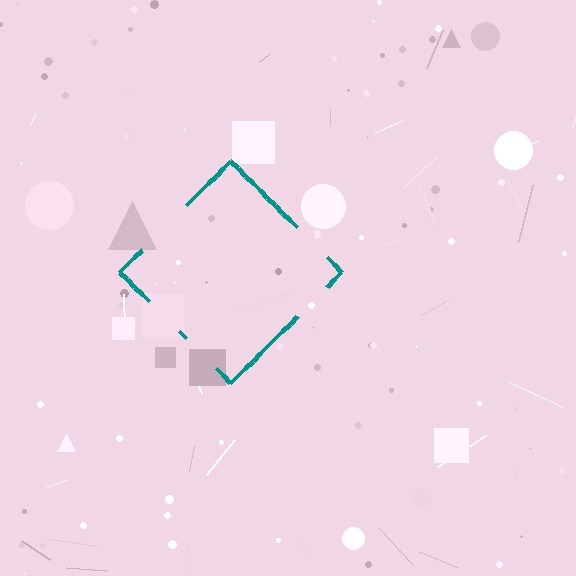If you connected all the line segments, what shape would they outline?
They would outline a diamond.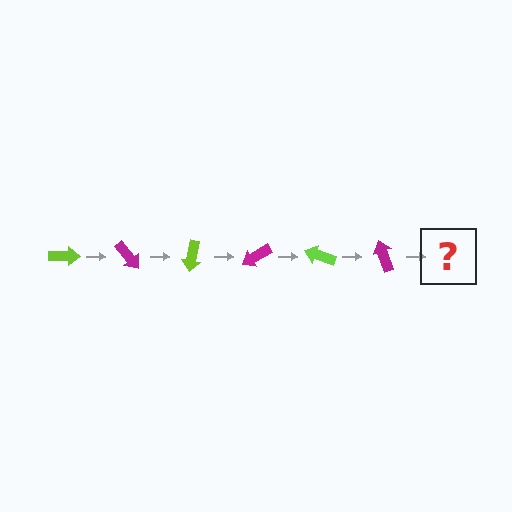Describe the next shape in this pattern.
It should be a lime arrow, rotated 300 degrees from the start.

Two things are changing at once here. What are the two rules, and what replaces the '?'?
The two rules are that it rotates 50 degrees each step and the color cycles through lime and magenta. The '?' should be a lime arrow, rotated 300 degrees from the start.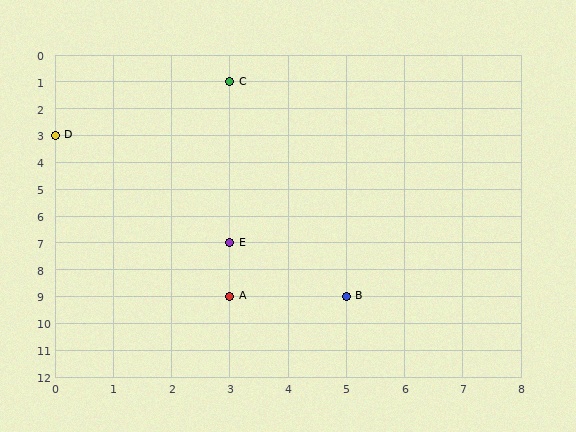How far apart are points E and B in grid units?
Points E and B are 2 columns and 2 rows apart (about 2.8 grid units diagonally).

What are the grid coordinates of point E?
Point E is at grid coordinates (3, 7).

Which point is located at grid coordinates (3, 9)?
Point A is at (3, 9).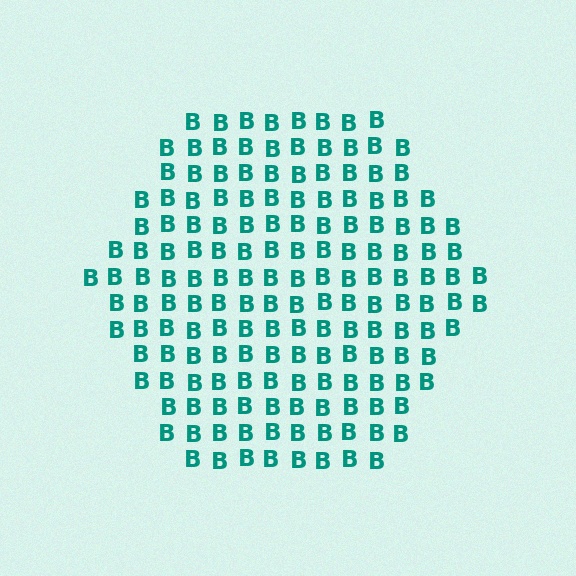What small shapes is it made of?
It is made of small letter B's.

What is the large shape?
The large shape is a hexagon.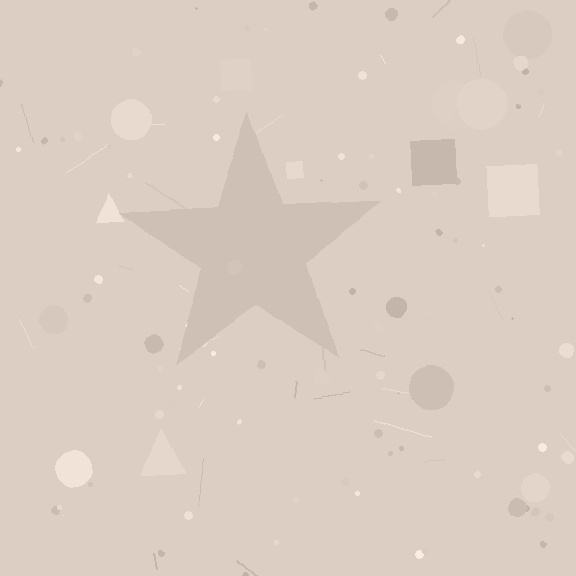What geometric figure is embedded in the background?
A star is embedded in the background.